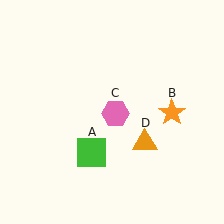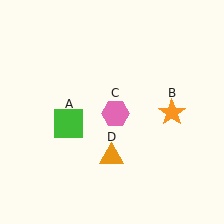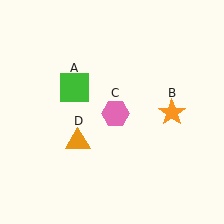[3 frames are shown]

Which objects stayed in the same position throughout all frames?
Orange star (object B) and pink hexagon (object C) remained stationary.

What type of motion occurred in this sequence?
The green square (object A), orange triangle (object D) rotated clockwise around the center of the scene.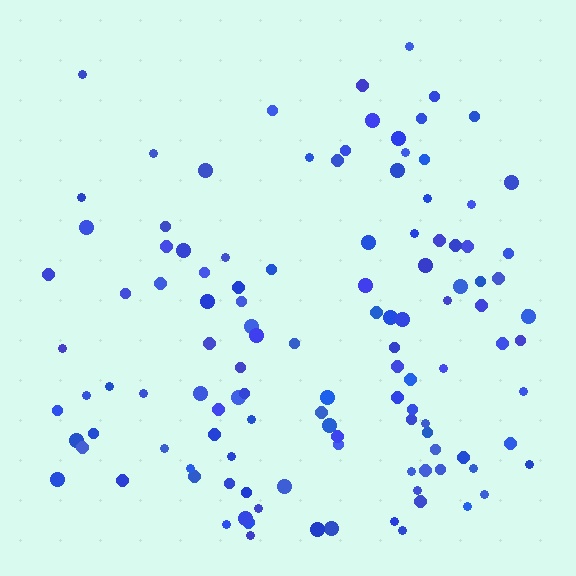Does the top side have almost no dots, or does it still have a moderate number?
Still a moderate number, just noticeably fewer than the bottom.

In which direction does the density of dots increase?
From top to bottom, with the bottom side densest.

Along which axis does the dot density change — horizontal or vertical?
Vertical.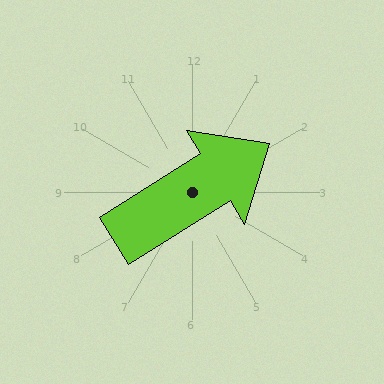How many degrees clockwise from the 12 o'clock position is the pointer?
Approximately 58 degrees.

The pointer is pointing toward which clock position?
Roughly 2 o'clock.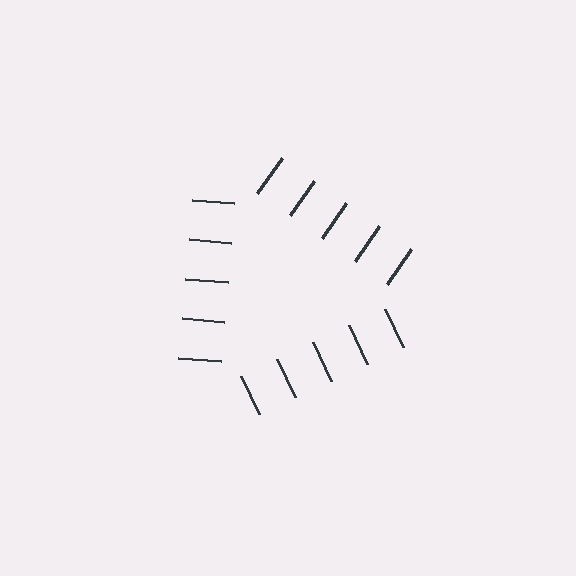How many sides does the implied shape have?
3 sides — the line-ends trace a triangle.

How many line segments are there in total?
15 — 5 along each of the 3 edges.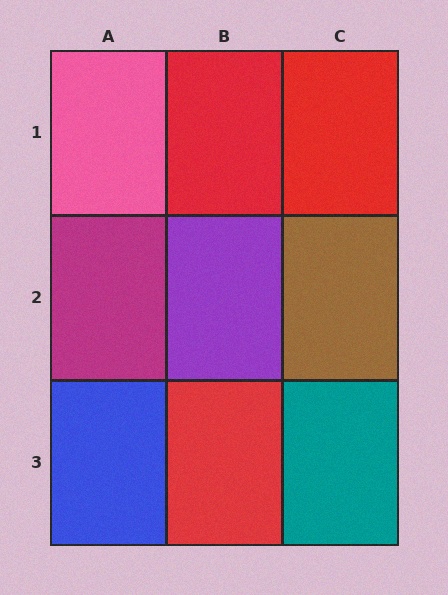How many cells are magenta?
1 cell is magenta.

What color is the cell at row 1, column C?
Red.